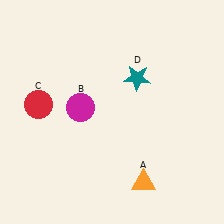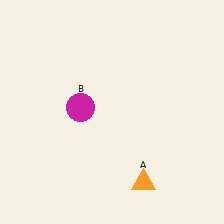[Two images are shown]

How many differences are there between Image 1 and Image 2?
There are 2 differences between the two images.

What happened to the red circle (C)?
The red circle (C) was removed in Image 2. It was in the top-left area of Image 1.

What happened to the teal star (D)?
The teal star (D) was removed in Image 2. It was in the top-right area of Image 1.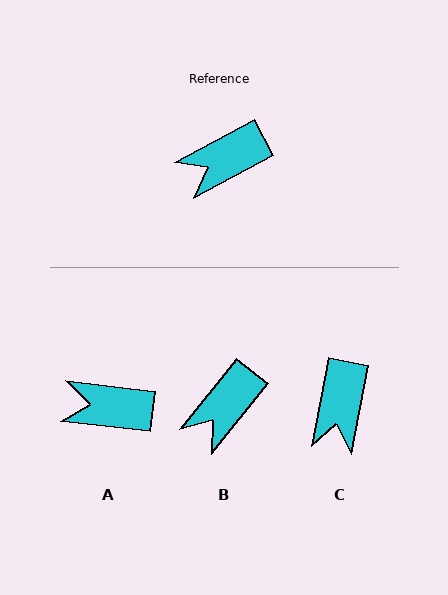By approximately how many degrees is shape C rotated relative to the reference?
Approximately 51 degrees counter-clockwise.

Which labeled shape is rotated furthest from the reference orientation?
C, about 51 degrees away.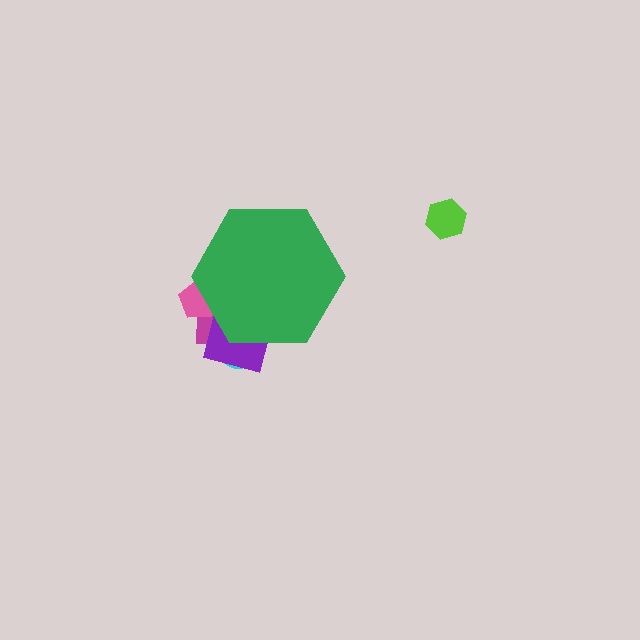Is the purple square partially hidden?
Yes, the purple square is partially hidden behind the green hexagon.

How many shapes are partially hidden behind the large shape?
4 shapes are partially hidden.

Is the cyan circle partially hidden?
Yes, the cyan circle is partially hidden behind the green hexagon.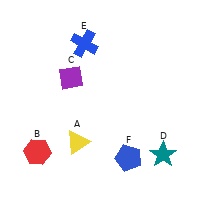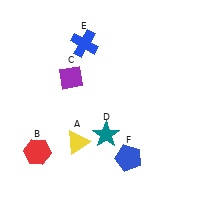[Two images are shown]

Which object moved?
The teal star (D) moved left.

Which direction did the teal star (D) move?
The teal star (D) moved left.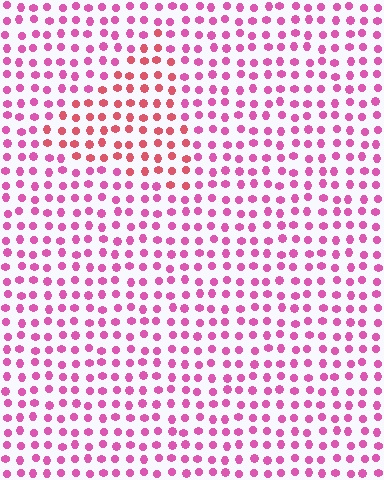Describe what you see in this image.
The image is filled with small pink elements in a uniform arrangement. A triangle-shaped region is visible where the elements are tinted to a slightly different hue, forming a subtle color boundary.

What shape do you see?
I see a triangle.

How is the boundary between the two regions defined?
The boundary is defined purely by a slight shift in hue (about 31 degrees). Spacing, size, and orientation are identical on both sides.